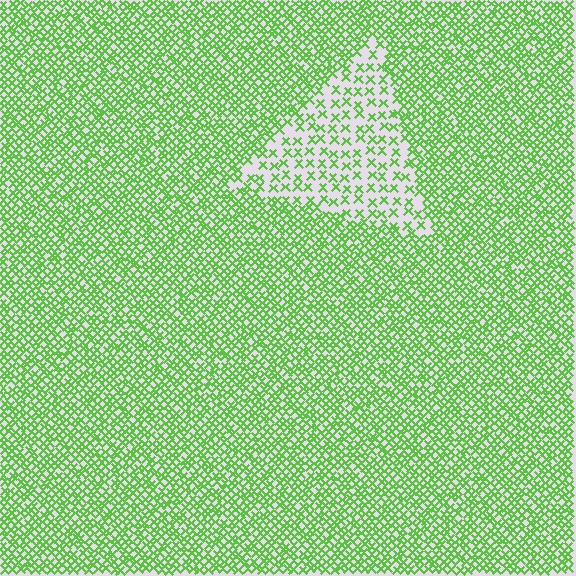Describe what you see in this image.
The image contains small lime elements arranged at two different densities. A triangle-shaped region is visible where the elements are less densely packed than the surrounding area.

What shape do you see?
I see a triangle.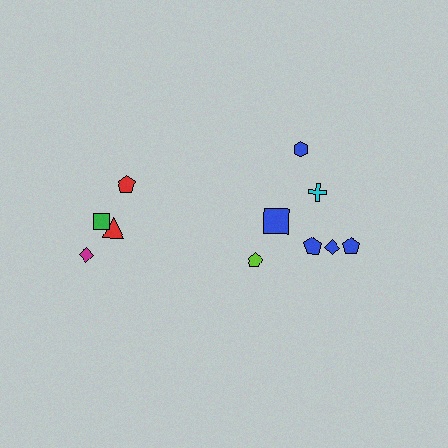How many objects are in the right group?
There are 8 objects.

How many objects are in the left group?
There are 4 objects.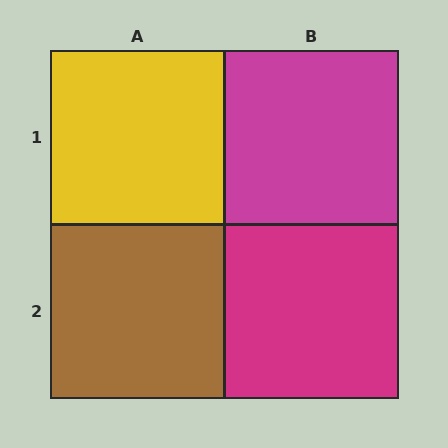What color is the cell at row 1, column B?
Magenta.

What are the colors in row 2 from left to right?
Brown, magenta.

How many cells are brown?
1 cell is brown.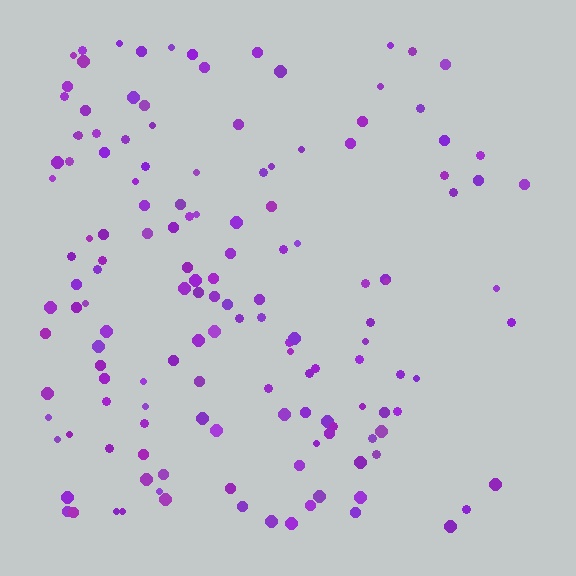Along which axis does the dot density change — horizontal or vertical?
Horizontal.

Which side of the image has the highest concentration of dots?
The left.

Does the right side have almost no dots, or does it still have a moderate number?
Still a moderate number, just noticeably fewer than the left.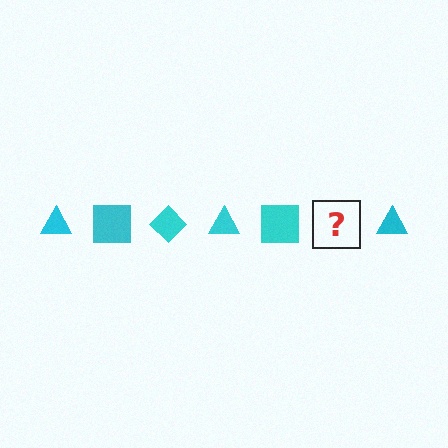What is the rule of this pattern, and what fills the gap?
The rule is that the pattern cycles through triangle, square, diamond shapes in cyan. The gap should be filled with a cyan diamond.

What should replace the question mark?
The question mark should be replaced with a cyan diamond.